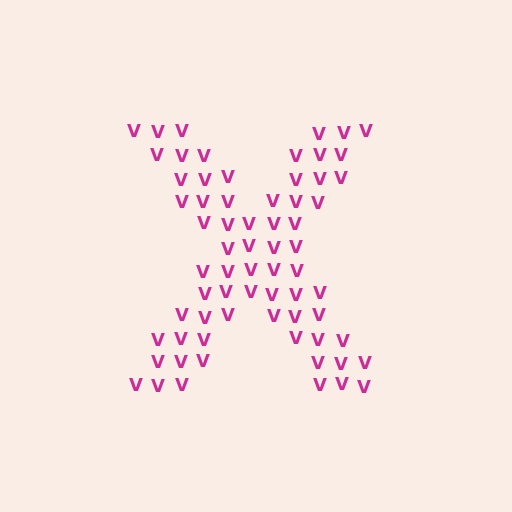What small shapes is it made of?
It is made of small letter V's.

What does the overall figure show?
The overall figure shows the letter X.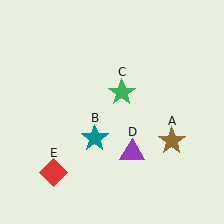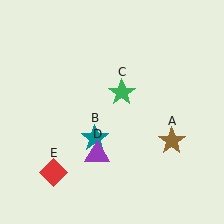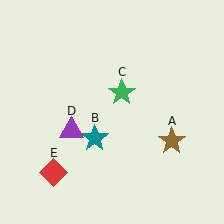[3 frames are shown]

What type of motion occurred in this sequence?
The purple triangle (object D) rotated clockwise around the center of the scene.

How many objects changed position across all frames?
1 object changed position: purple triangle (object D).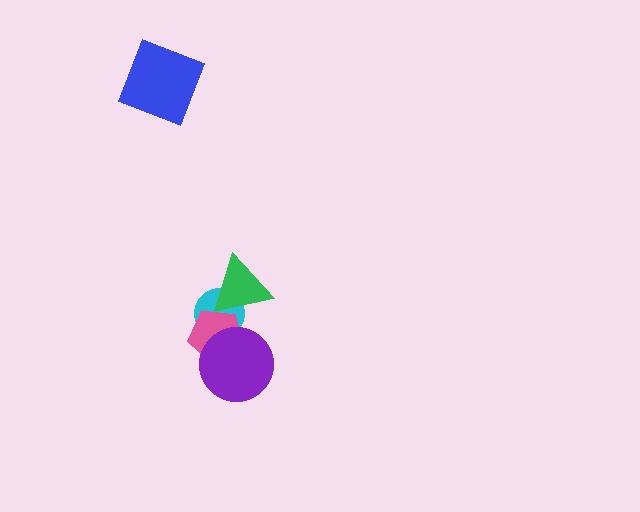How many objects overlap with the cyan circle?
3 objects overlap with the cyan circle.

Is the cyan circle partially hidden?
Yes, it is partially covered by another shape.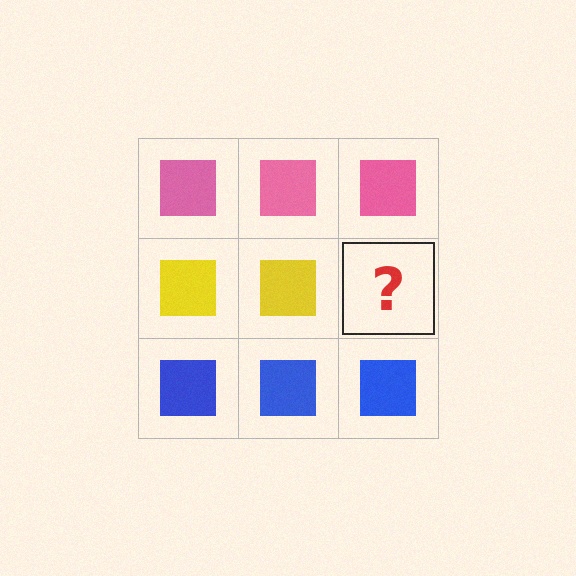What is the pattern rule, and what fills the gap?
The rule is that each row has a consistent color. The gap should be filled with a yellow square.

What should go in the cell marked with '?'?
The missing cell should contain a yellow square.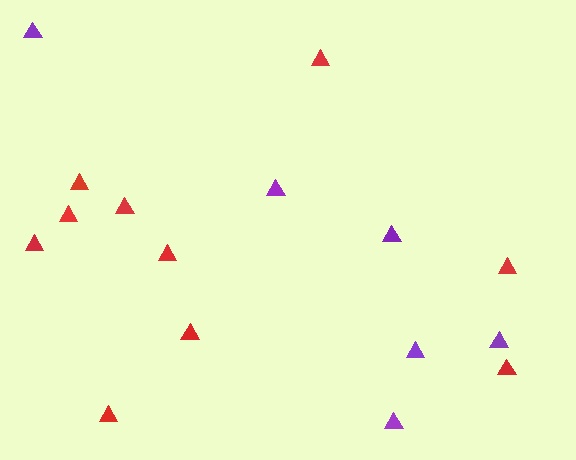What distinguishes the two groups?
There are 2 groups: one group of red triangles (10) and one group of purple triangles (6).